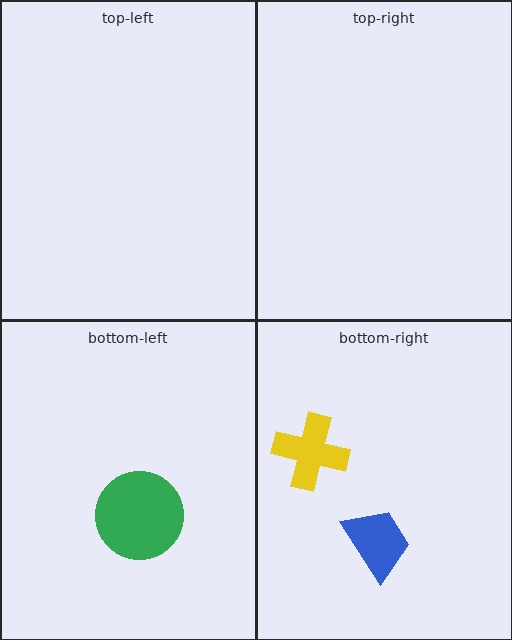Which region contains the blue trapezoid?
The bottom-right region.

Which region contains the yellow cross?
The bottom-right region.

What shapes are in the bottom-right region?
The yellow cross, the blue trapezoid.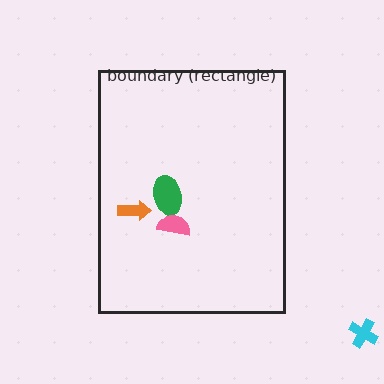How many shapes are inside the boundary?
3 inside, 1 outside.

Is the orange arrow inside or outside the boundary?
Inside.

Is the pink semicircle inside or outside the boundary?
Inside.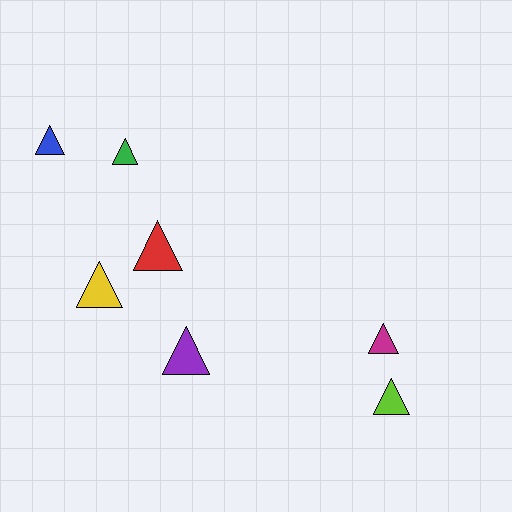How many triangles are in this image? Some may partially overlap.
There are 7 triangles.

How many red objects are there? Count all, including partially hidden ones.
There is 1 red object.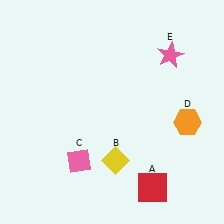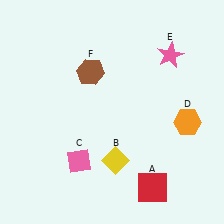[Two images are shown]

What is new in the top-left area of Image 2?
A brown hexagon (F) was added in the top-left area of Image 2.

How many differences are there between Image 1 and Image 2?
There is 1 difference between the two images.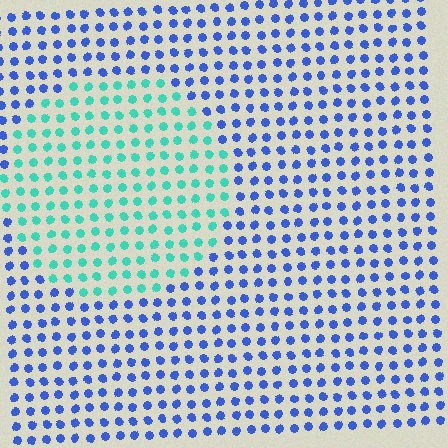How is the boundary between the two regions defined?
The boundary is defined purely by a slight shift in hue (about 59 degrees). Spacing, size, and orientation are identical on both sides.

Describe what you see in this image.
The image is filled with small blue elements in a uniform arrangement. A circle-shaped region is visible where the elements are tinted to a slightly different hue, forming a subtle color boundary.